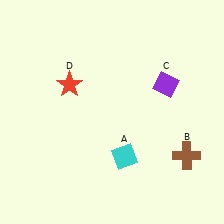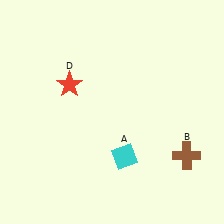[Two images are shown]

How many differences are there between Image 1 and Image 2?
There is 1 difference between the two images.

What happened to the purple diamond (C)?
The purple diamond (C) was removed in Image 2. It was in the top-right area of Image 1.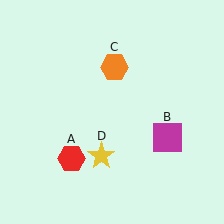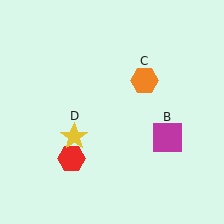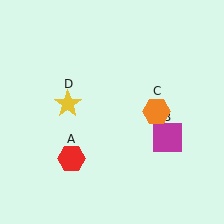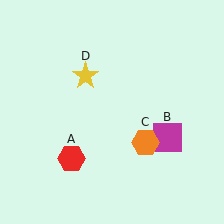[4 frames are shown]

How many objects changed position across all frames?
2 objects changed position: orange hexagon (object C), yellow star (object D).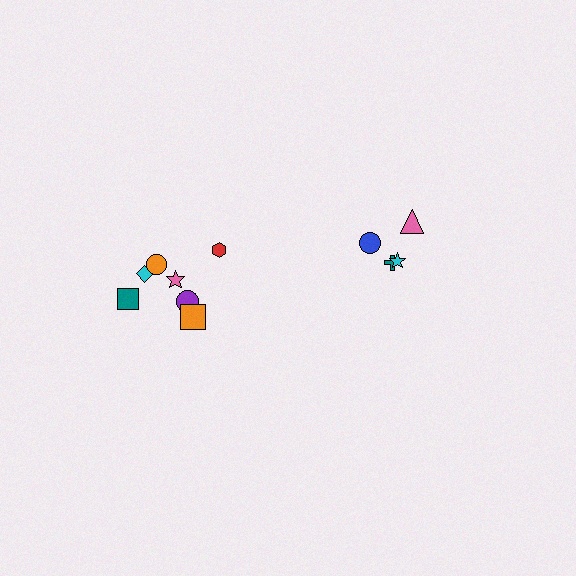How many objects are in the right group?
There are 4 objects.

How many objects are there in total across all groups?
There are 11 objects.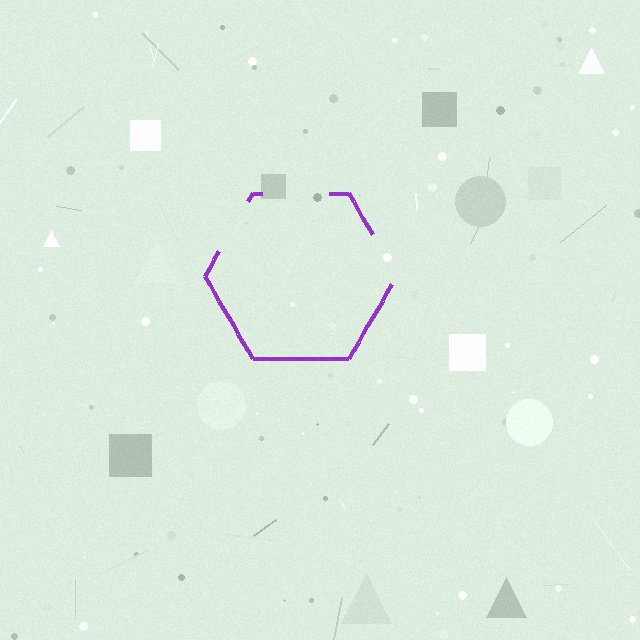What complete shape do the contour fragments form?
The contour fragments form a hexagon.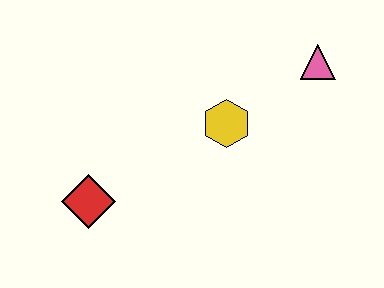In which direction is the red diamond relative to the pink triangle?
The red diamond is to the left of the pink triangle.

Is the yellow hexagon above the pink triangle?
No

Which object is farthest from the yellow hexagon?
The red diamond is farthest from the yellow hexagon.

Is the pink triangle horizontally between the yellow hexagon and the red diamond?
No